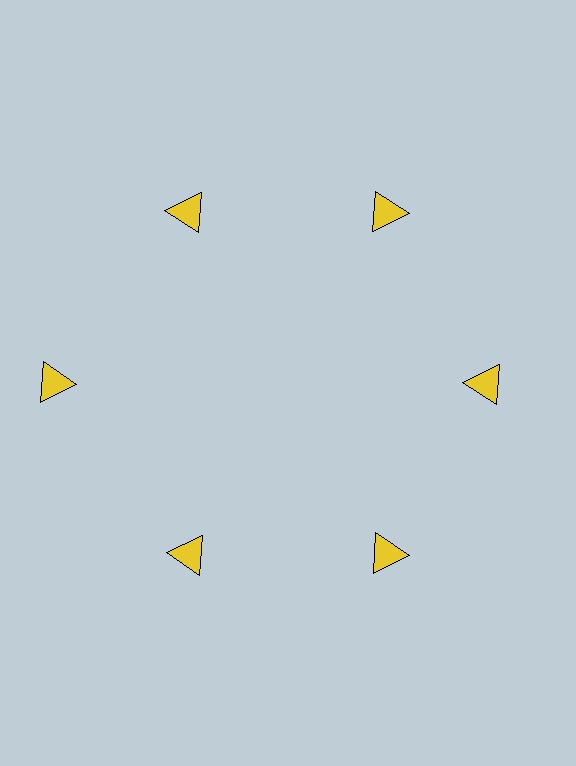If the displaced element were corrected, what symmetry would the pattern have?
It would have 6-fold rotational symmetry — the pattern would map onto itself every 60 degrees.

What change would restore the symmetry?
The symmetry would be restored by moving it inward, back onto the ring so that all 6 triangles sit at equal angles and equal distance from the center.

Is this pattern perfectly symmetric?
No. The 6 yellow triangles are arranged in a ring, but one element near the 9 o'clock position is pushed outward from the center, breaking the 6-fold rotational symmetry.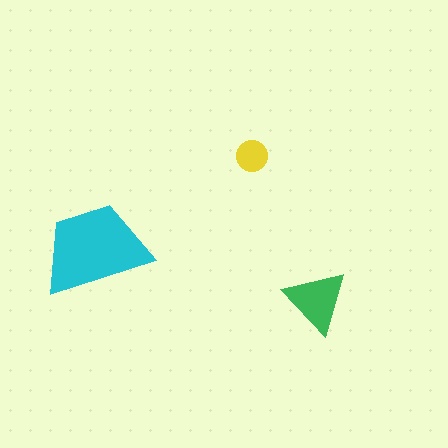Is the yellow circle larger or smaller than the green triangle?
Smaller.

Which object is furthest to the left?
The cyan trapezoid is leftmost.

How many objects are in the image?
There are 3 objects in the image.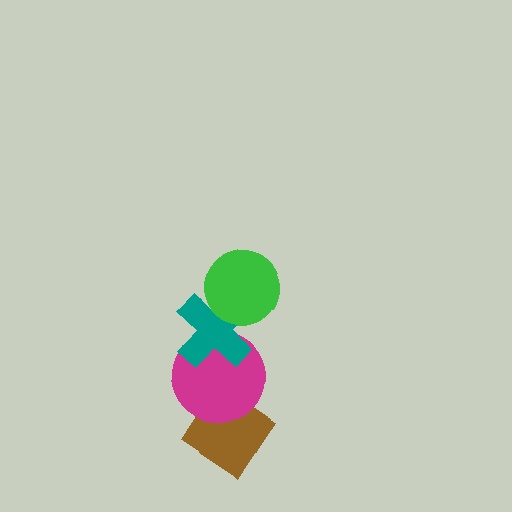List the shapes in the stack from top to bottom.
From top to bottom: the green circle, the teal cross, the magenta circle, the brown diamond.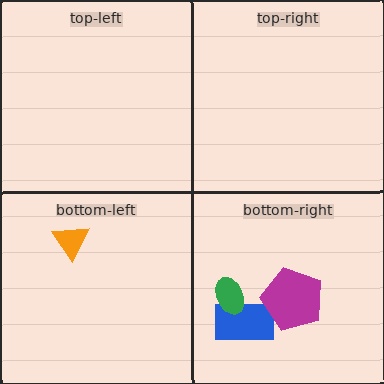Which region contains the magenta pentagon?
The bottom-right region.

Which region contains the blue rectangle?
The bottom-right region.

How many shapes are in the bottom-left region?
1.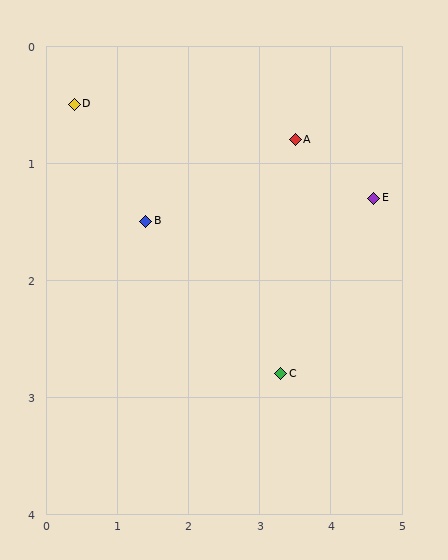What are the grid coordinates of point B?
Point B is at approximately (1.4, 1.5).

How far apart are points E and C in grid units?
Points E and C are about 2.0 grid units apart.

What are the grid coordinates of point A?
Point A is at approximately (3.5, 0.8).